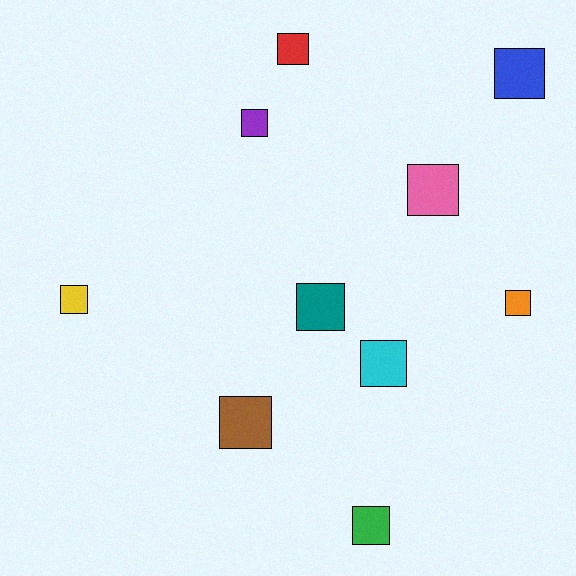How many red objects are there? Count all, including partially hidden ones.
There is 1 red object.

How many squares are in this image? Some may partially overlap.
There are 10 squares.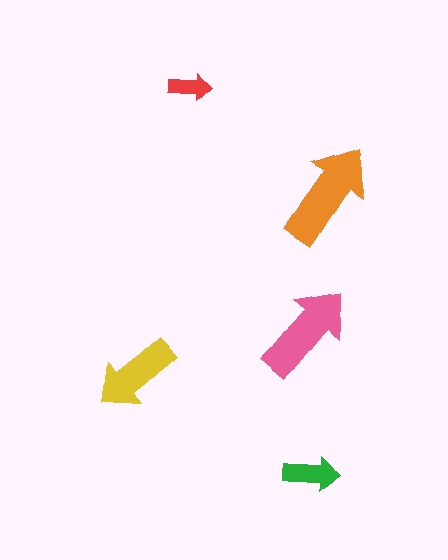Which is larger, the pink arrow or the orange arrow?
The orange one.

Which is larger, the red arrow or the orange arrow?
The orange one.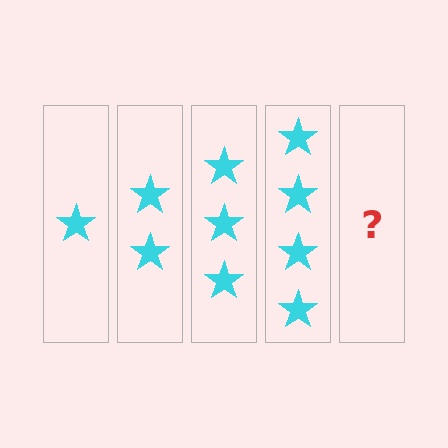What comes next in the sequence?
The next element should be 5 stars.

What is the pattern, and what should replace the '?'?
The pattern is that each step adds one more star. The '?' should be 5 stars.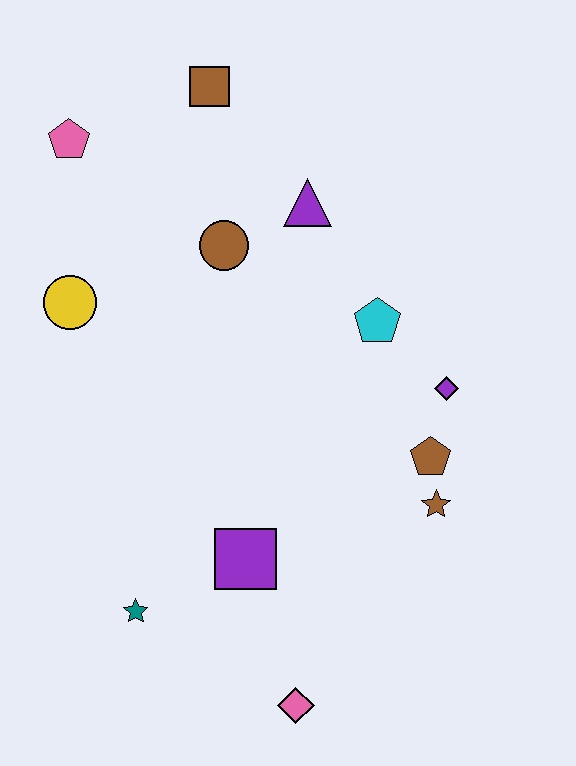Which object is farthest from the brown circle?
The pink diamond is farthest from the brown circle.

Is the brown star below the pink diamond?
No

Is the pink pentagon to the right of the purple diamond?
No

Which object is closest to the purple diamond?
The brown pentagon is closest to the purple diamond.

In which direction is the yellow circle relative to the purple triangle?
The yellow circle is to the left of the purple triangle.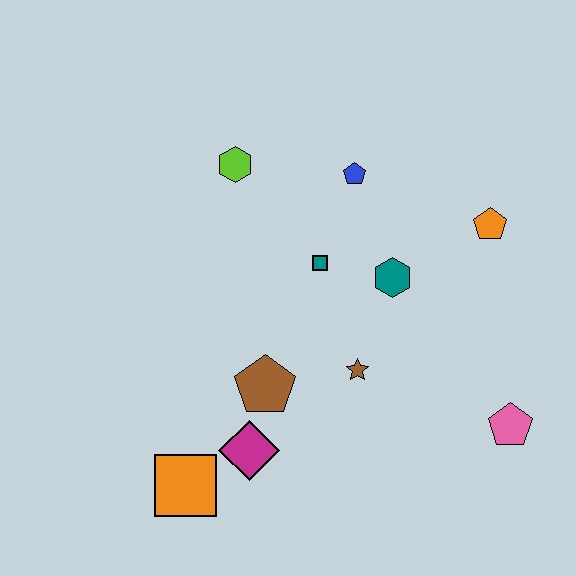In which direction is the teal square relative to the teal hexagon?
The teal square is to the left of the teal hexagon.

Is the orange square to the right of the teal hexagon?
No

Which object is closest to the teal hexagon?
The teal square is closest to the teal hexagon.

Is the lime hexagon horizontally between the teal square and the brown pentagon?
No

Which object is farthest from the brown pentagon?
The orange pentagon is farthest from the brown pentagon.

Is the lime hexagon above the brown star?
Yes